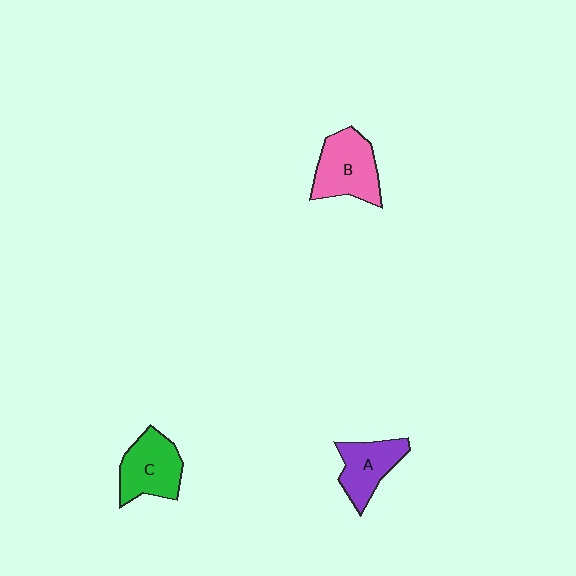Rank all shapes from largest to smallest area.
From largest to smallest: B (pink), C (green), A (purple).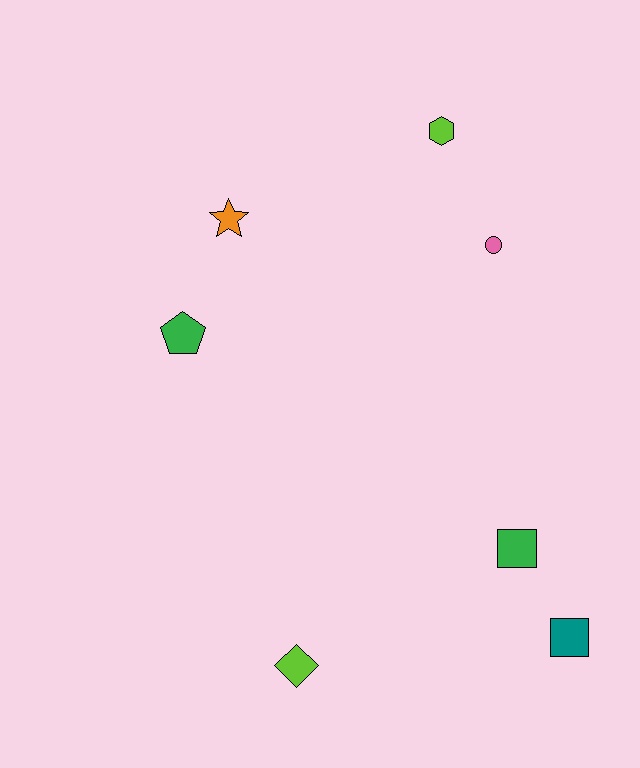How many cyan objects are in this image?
There are no cyan objects.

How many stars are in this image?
There is 1 star.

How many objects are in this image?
There are 7 objects.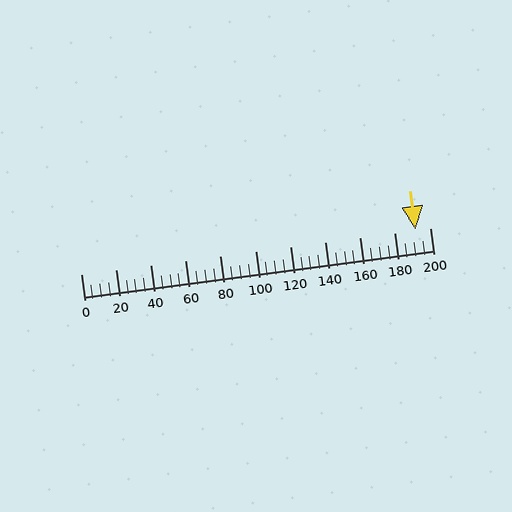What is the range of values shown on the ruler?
The ruler shows values from 0 to 200.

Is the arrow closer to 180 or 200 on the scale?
The arrow is closer to 200.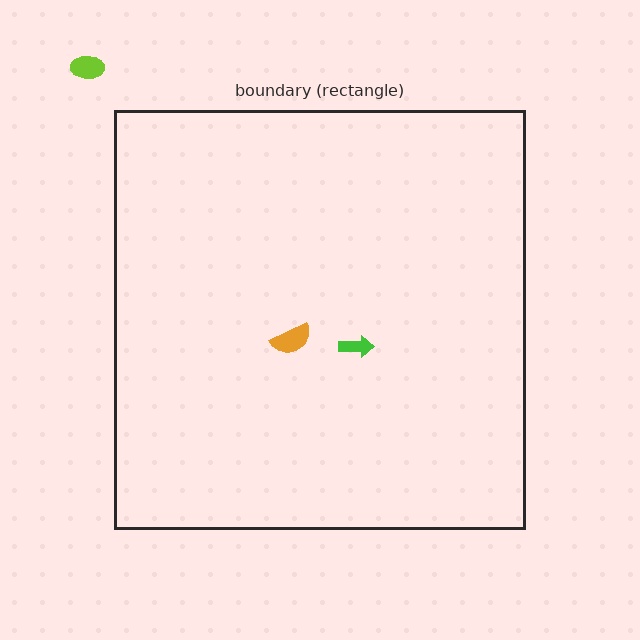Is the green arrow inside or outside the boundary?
Inside.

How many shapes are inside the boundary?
2 inside, 1 outside.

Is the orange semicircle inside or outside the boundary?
Inside.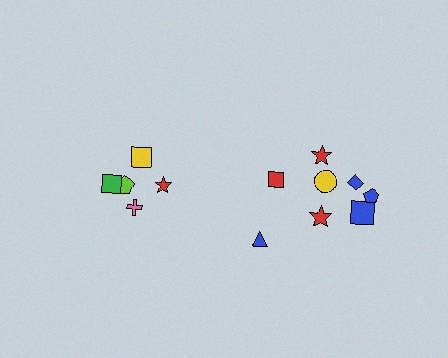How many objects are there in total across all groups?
There are 13 objects.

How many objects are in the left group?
There are 5 objects.